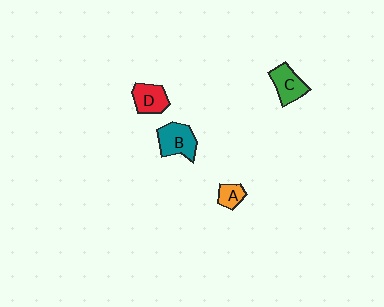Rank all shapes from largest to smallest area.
From largest to smallest: B (teal), C (green), D (red), A (orange).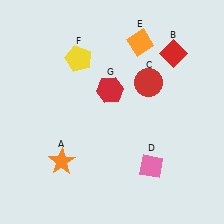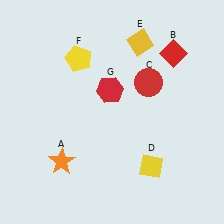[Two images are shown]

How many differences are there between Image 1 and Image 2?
There are 2 differences between the two images.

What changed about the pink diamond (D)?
In Image 1, D is pink. In Image 2, it changed to yellow.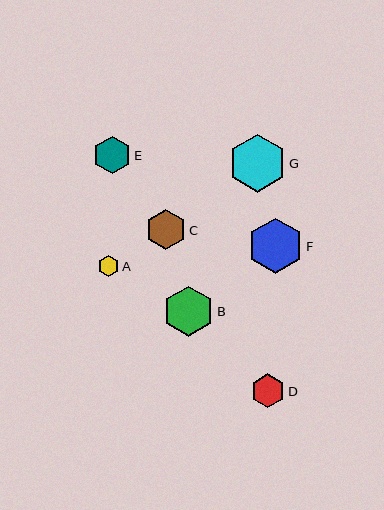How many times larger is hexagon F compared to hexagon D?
Hexagon F is approximately 1.6 times the size of hexagon D.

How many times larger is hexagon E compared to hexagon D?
Hexagon E is approximately 1.1 times the size of hexagon D.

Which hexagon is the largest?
Hexagon G is the largest with a size of approximately 58 pixels.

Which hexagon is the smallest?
Hexagon A is the smallest with a size of approximately 21 pixels.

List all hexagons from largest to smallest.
From largest to smallest: G, F, B, C, E, D, A.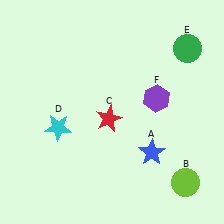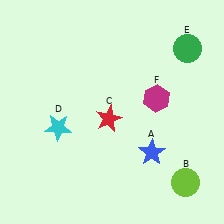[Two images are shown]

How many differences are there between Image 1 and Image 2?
There is 1 difference between the two images.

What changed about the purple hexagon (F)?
In Image 1, F is purple. In Image 2, it changed to magenta.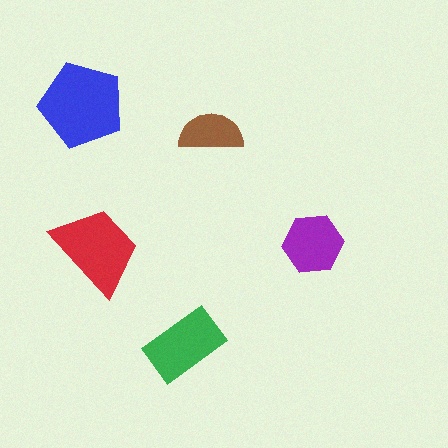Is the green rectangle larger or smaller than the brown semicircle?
Larger.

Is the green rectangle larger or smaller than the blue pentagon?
Smaller.